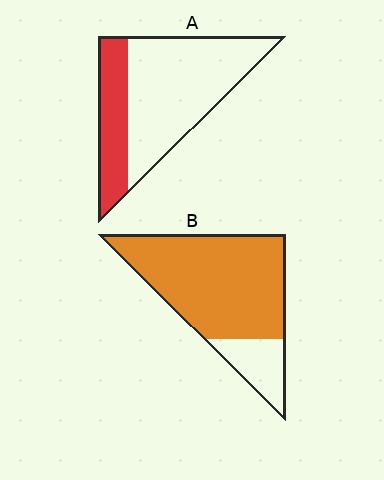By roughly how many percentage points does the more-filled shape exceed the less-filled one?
By roughly 50 percentage points (B over A).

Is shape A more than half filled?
No.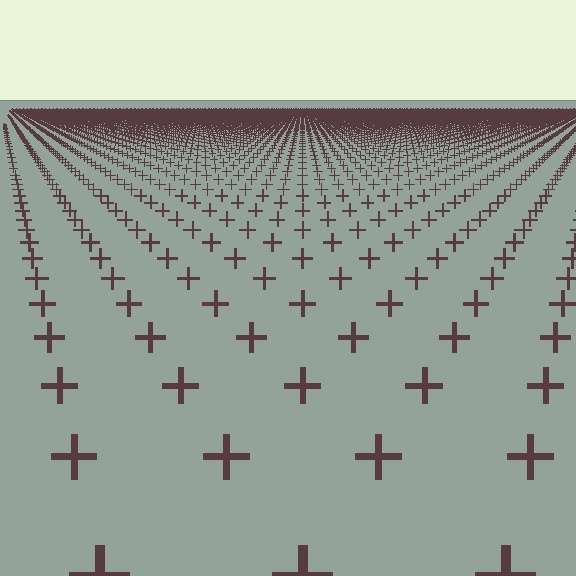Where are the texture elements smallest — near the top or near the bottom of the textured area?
Near the top.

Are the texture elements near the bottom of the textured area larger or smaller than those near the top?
Larger. Near the bottom, elements are closer to the viewer and appear at a bigger on-screen size.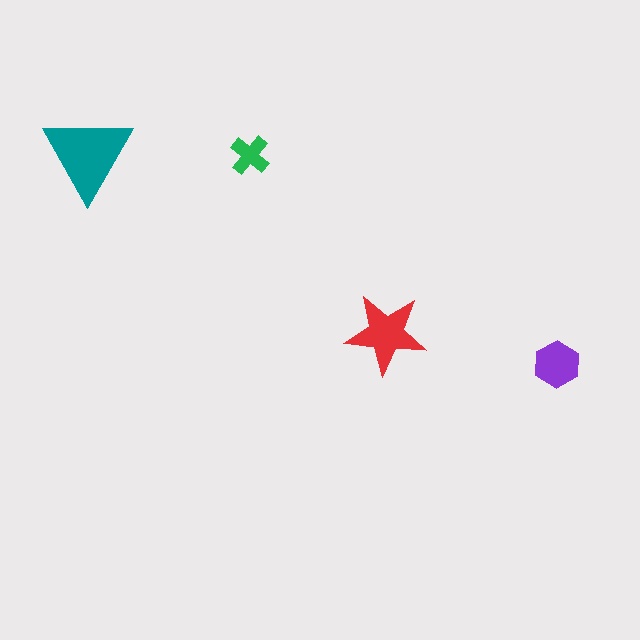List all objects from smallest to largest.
The green cross, the purple hexagon, the red star, the teal triangle.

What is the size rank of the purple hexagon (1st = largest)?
3rd.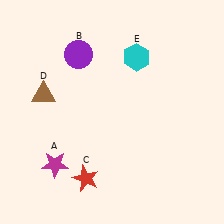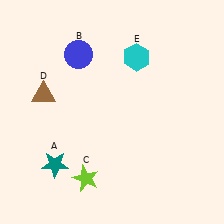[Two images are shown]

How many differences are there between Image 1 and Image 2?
There are 3 differences between the two images.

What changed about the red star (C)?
In Image 1, C is red. In Image 2, it changed to lime.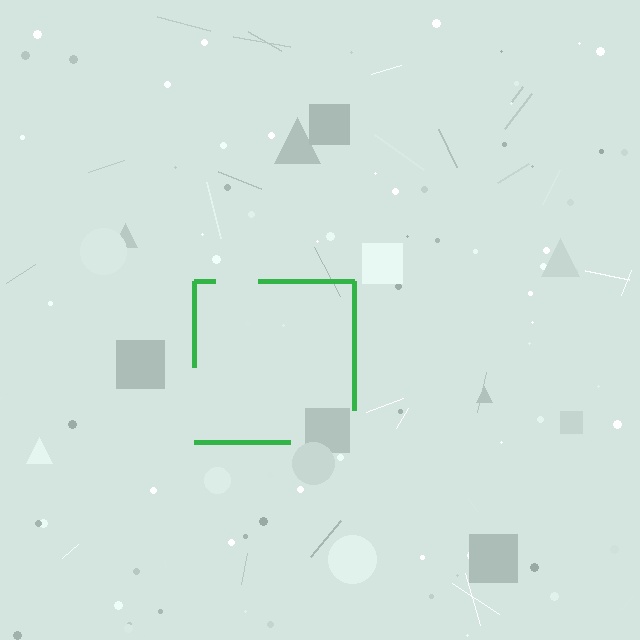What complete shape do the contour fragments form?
The contour fragments form a square.